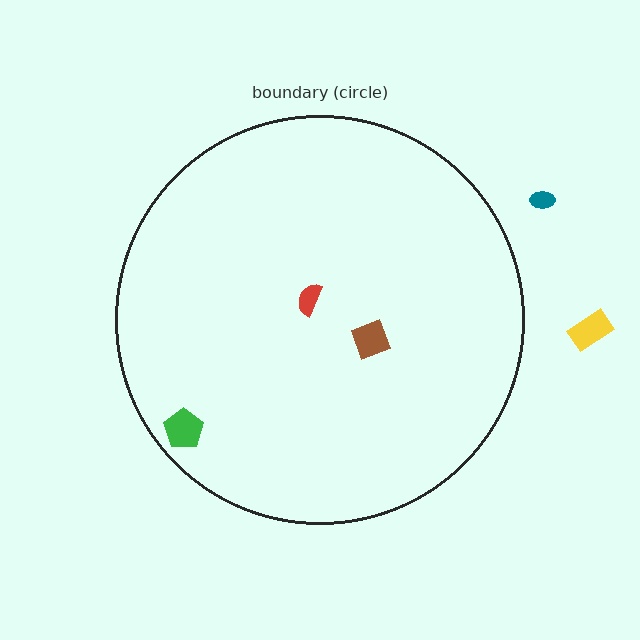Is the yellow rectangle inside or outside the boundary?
Outside.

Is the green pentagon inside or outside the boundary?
Inside.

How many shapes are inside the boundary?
3 inside, 2 outside.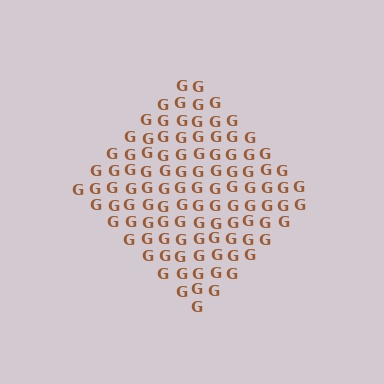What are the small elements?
The small elements are letter G's.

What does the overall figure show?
The overall figure shows a diamond.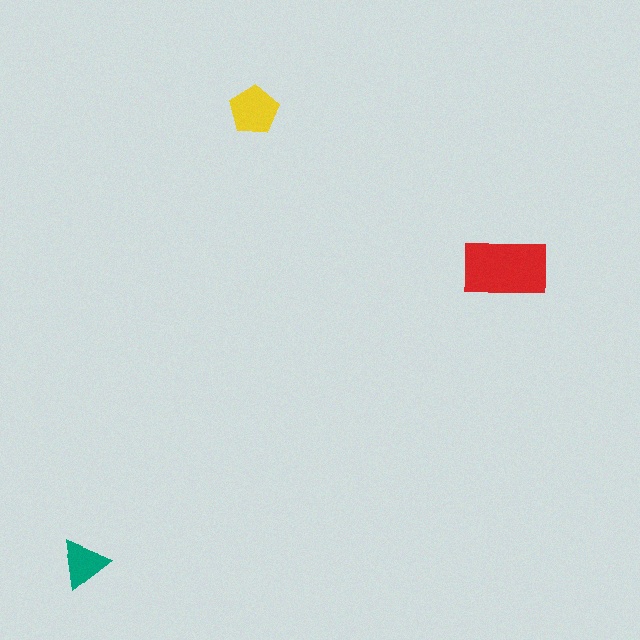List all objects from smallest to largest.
The teal triangle, the yellow pentagon, the red rectangle.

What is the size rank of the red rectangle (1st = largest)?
1st.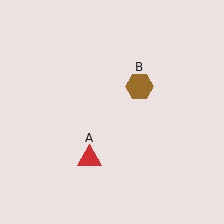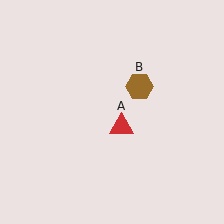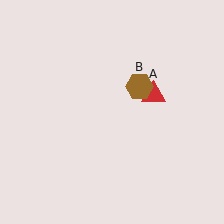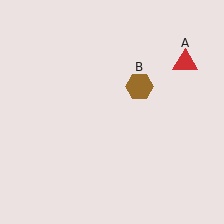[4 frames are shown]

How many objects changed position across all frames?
1 object changed position: red triangle (object A).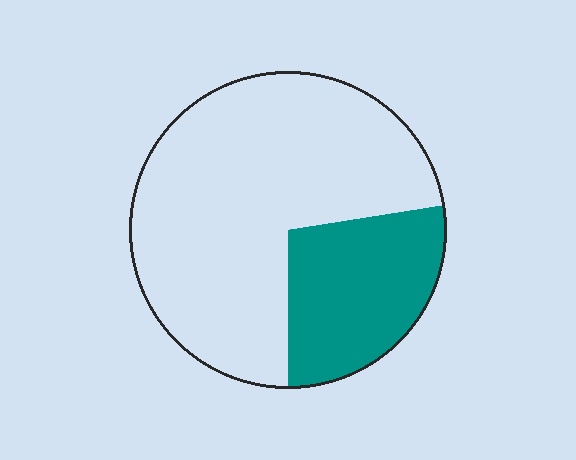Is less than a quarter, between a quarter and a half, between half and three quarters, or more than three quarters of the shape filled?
Between a quarter and a half.